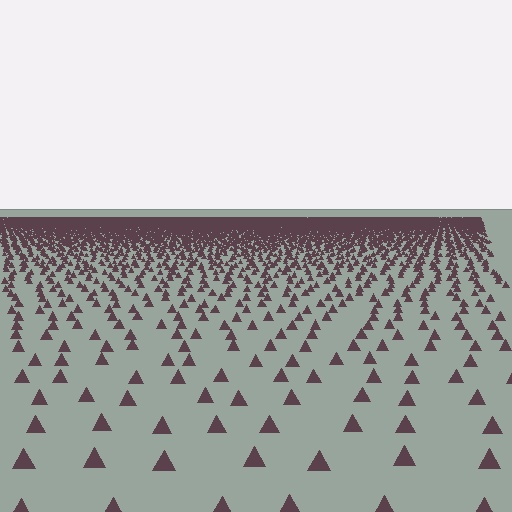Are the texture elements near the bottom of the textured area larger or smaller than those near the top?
Larger. Near the bottom, elements are closer to the viewer and appear at a bigger on-screen size.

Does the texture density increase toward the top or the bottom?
Density increases toward the top.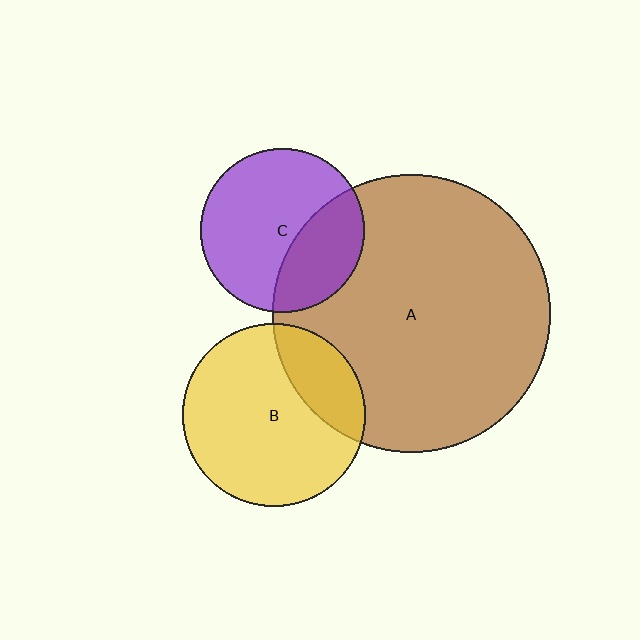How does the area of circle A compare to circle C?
Approximately 2.9 times.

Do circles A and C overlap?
Yes.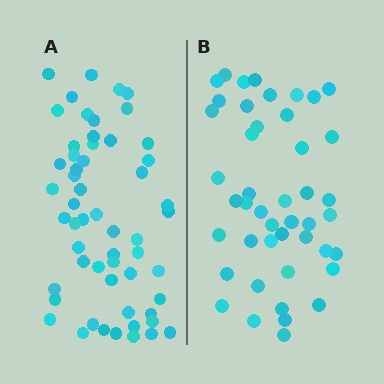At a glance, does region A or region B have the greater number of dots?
Region A (the left region) has more dots.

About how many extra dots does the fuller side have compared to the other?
Region A has roughly 12 or so more dots than region B.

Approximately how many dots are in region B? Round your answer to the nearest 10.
About 40 dots. (The exact count is 45, which rounds to 40.)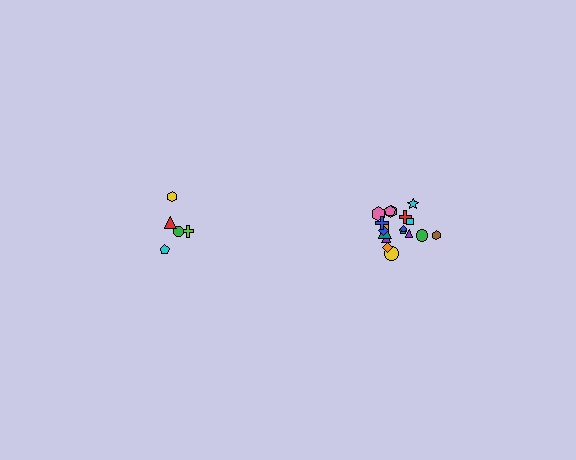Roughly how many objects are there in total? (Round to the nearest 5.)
Roughly 25 objects in total.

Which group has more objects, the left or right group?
The right group.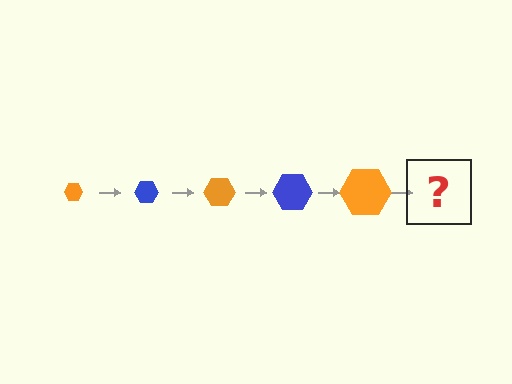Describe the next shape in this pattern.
It should be a blue hexagon, larger than the previous one.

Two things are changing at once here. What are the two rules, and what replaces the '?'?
The two rules are that the hexagon grows larger each step and the color cycles through orange and blue. The '?' should be a blue hexagon, larger than the previous one.